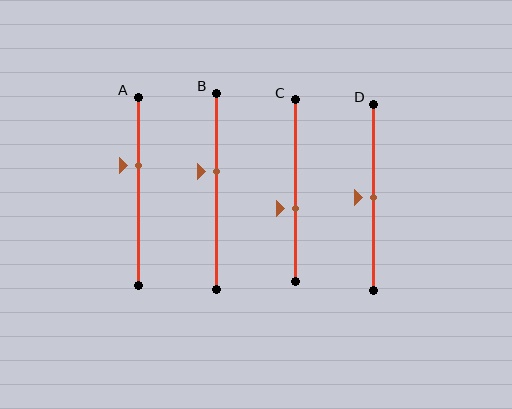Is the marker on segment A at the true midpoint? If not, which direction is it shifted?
No, the marker on segment A is shifted upward by about 14% of the segment length.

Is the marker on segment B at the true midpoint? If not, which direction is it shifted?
No, the marker on segment B is shifted upward by about 10% of the segment length.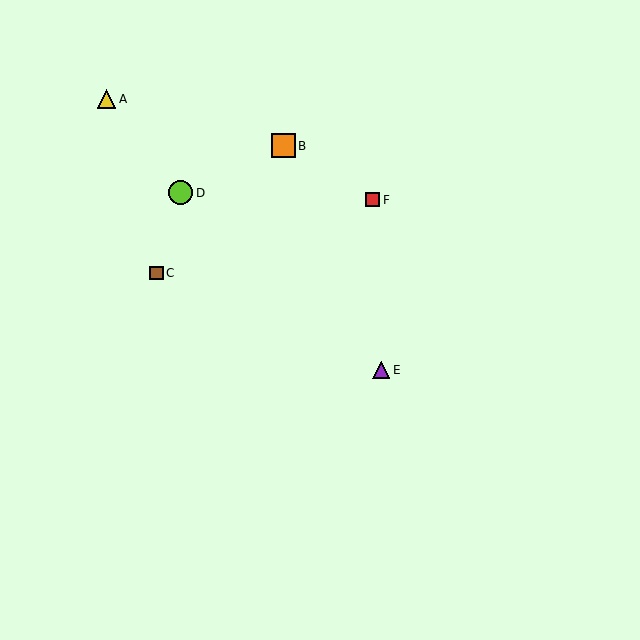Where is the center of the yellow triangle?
The center of the yellow triangle is at (106, 99).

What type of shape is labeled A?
Shape A is a yellow triangle.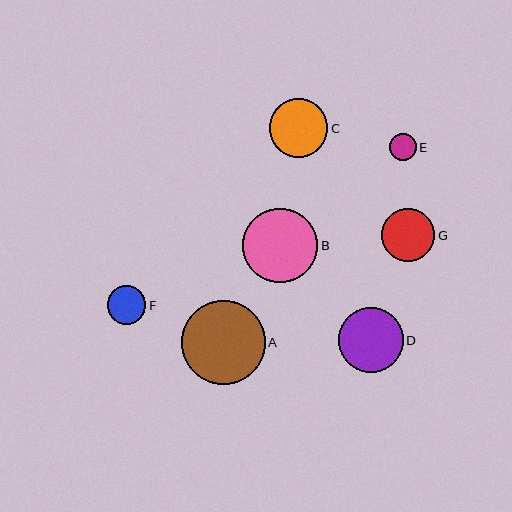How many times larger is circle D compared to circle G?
Circle D is approximately 1.2 times the size of circle G.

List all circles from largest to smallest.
From largest to smallest: A, B, D, C, G, F, E.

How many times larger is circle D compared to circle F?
Circle D is approximately 1.7 times the size of circle F.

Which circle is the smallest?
Circle E is the smallest with a size of approximately 27 pixels.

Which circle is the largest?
Circle A is the largest with a size of approximately 84 pixels.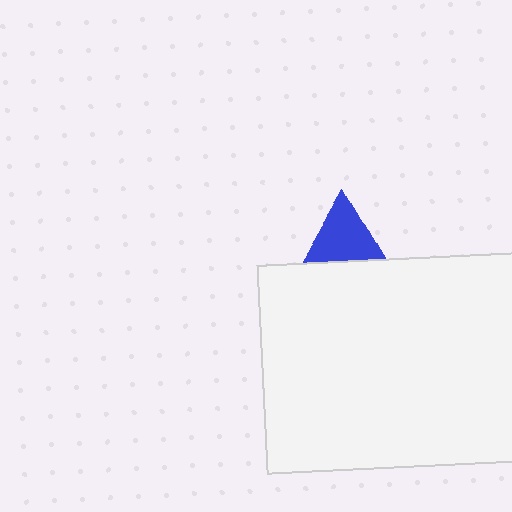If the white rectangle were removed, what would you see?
You would see the complete blue triangle.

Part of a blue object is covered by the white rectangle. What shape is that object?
It is a triangle.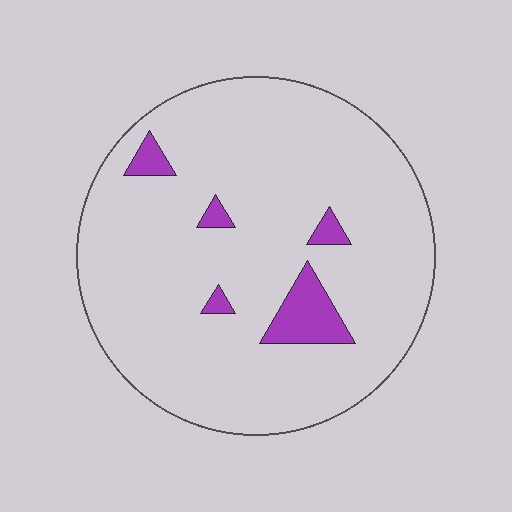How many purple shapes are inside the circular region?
5.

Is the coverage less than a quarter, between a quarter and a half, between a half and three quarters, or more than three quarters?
Less than a quarter.